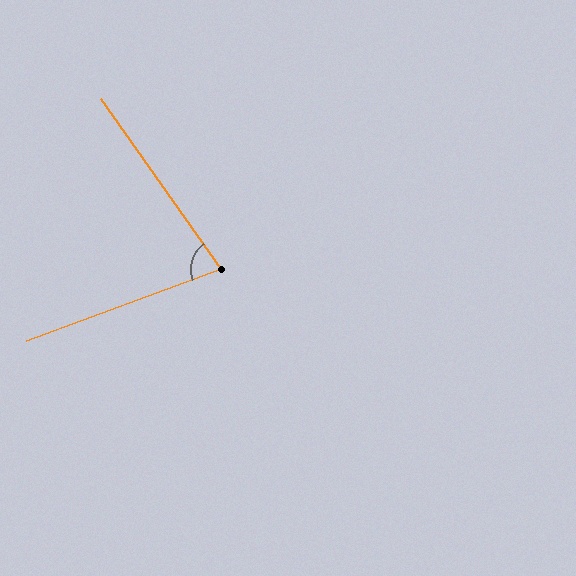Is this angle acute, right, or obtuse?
It is acute.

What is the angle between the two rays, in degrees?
Approximately 75 degrees.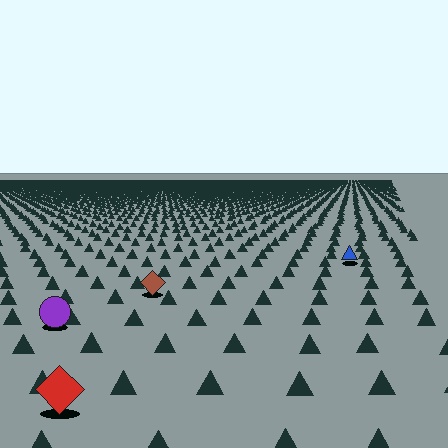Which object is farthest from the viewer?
The blue triangle is farthest from the viewer. It appears smaller and the ground texture around it is denser.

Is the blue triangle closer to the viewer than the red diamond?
No. The red diamond is closer — you can tell from the texture gradient: the ground texture is coarser near it.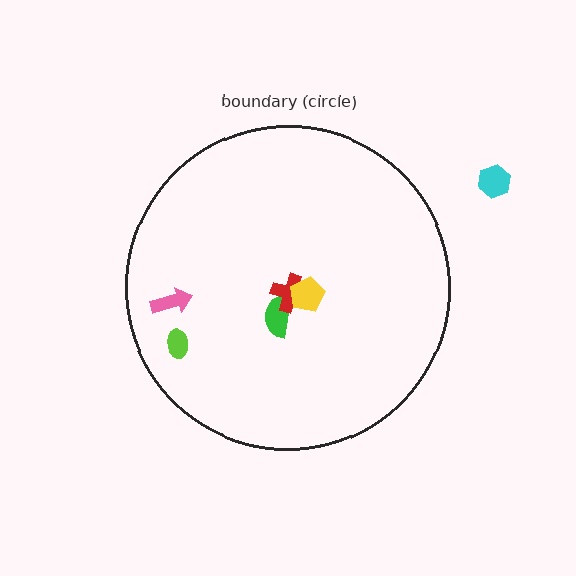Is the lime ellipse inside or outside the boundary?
Inside.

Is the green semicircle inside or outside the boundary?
Inside.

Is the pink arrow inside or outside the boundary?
Inside.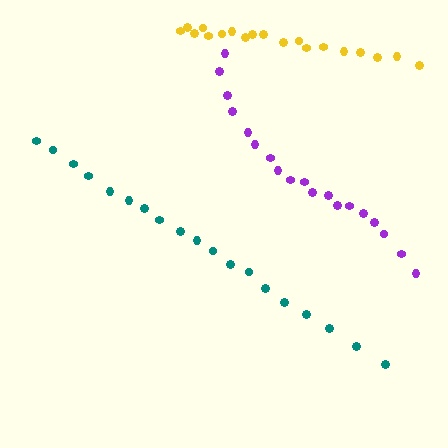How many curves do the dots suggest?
There are 3 distinct paths.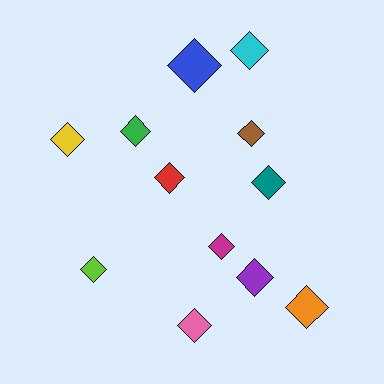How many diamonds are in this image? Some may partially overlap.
There are 12 diamonds.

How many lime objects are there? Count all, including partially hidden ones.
There is 1 lime object.